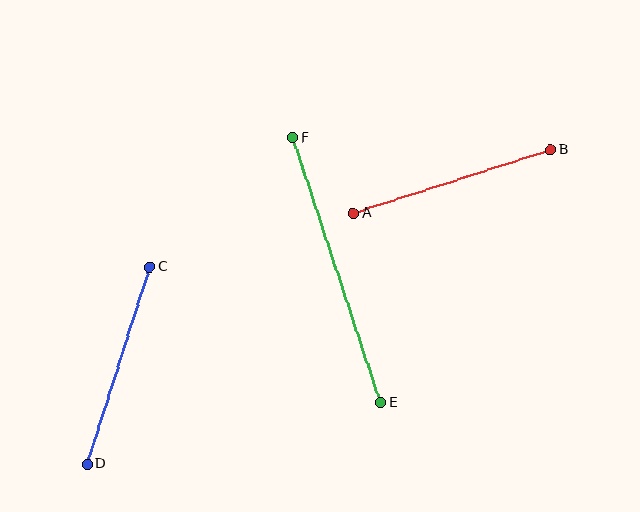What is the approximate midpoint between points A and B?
The midpoint is at approximately (452, 181) pixels.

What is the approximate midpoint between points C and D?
The midpoint is at approximately (118, 365) pixels.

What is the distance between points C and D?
The distance is approximately 207 pixels.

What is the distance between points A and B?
The distance is approximately 207 pixels.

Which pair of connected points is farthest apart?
Points E and F are farthest apart.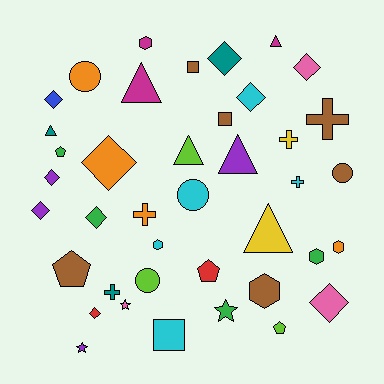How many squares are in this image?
There are 3 squares.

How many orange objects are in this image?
There are 4 orange objects.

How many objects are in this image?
There are 40 objects.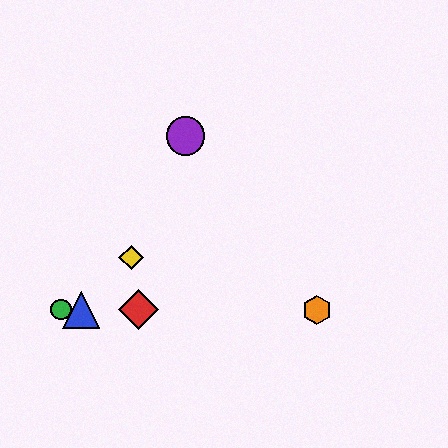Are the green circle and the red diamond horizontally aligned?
Yes, both are at y≈310.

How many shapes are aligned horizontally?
4 shapes (the red diamond, the blue triangle, the green circle, the orange hexagon) are aligned horizontally.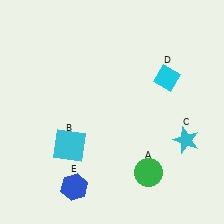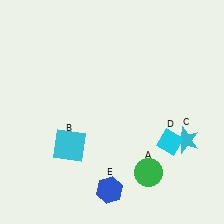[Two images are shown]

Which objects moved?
The objects that moved are: the cyan diamond (D), the blue hexagon (E).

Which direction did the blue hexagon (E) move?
The blue hexagon (E) moved right.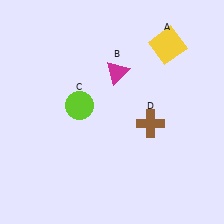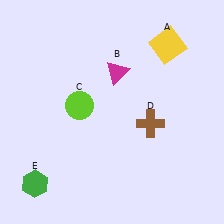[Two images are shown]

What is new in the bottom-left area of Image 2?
A green hexagon (E) was added in the bottom-left area of Image 2.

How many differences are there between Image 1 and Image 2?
There is 1 difference between the two images.